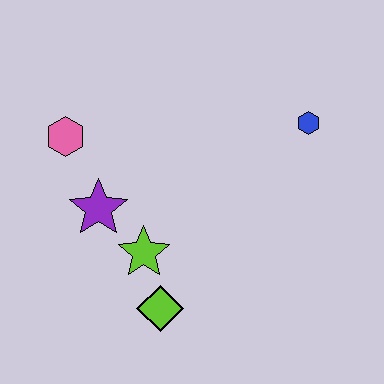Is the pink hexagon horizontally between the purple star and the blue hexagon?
No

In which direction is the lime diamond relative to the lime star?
The lime diamond is below the lime star.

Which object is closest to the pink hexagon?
The purple star is closest to the pink hexagon.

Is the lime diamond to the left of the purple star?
No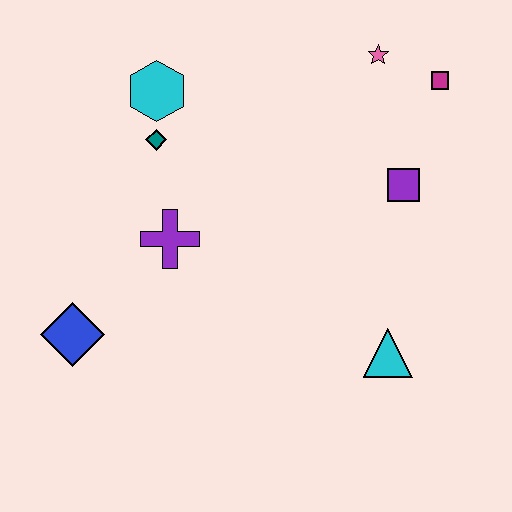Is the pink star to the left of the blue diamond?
No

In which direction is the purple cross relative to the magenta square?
The purple cross is to the left of the magenta square.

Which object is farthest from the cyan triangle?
The cyan hexagon is farthest from the cyan triangle.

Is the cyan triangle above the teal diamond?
No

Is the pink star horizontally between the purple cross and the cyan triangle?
Yes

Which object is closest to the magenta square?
The pink star is closest to the magenta square.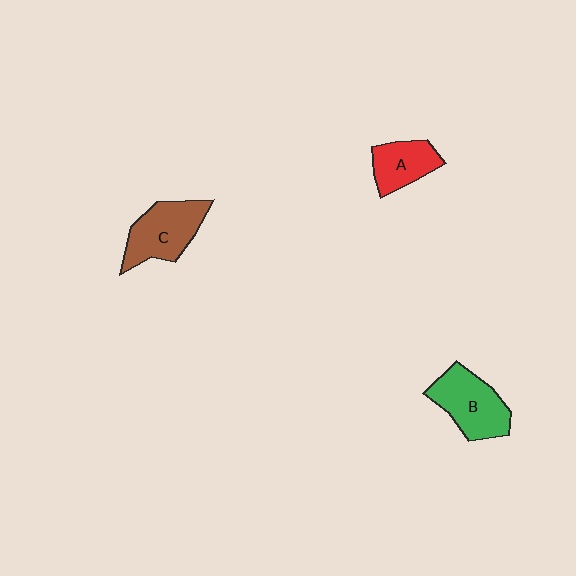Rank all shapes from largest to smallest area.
From largest to smallest: B (green), C (brown), A (red).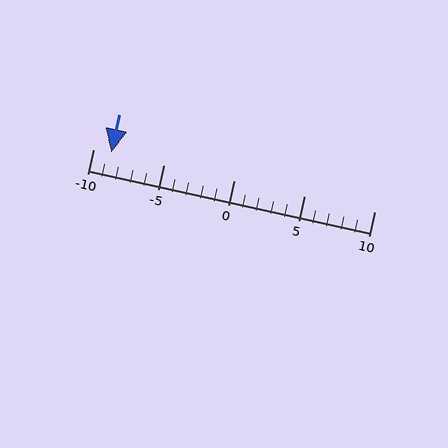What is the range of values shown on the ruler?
The ruler shows values from -10 to 10.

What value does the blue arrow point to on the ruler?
The blue arrow points to approximately -9.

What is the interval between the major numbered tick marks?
The major tick marks are spaced 5 units apart.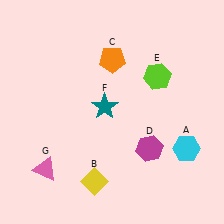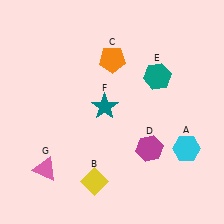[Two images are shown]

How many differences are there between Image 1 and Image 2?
There is 1 difference between the two images.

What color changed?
The hexagon (E) changed from lime in Image 1 to teal in Image 2.